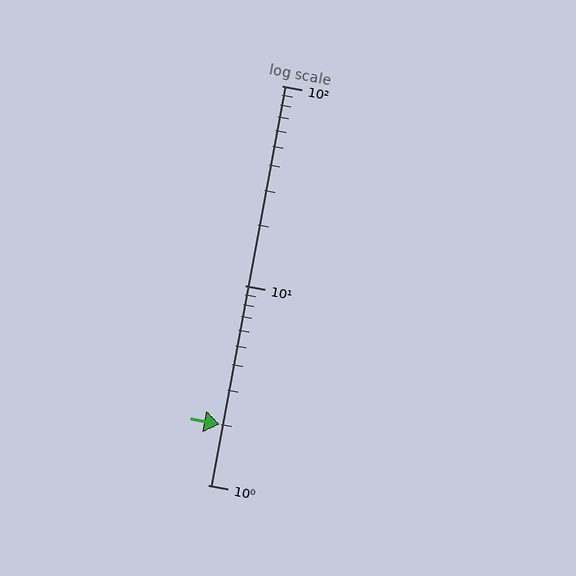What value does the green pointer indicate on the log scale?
The pointer indicates approximately 2.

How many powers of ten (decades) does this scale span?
The scale spans 2 decades, from 1 to 100.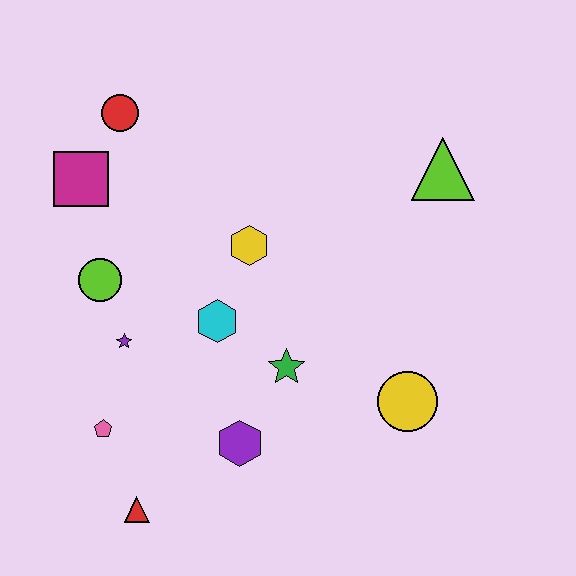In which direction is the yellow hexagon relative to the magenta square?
The yellow hexagon is to the right of the magenta square.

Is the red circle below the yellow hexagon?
No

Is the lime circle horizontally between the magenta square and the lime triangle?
Yes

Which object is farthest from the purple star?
The lime triangle is farthest from the purple star.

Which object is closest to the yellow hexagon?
The cyan hexagon is closest to the yellow hexagon.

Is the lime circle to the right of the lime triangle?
No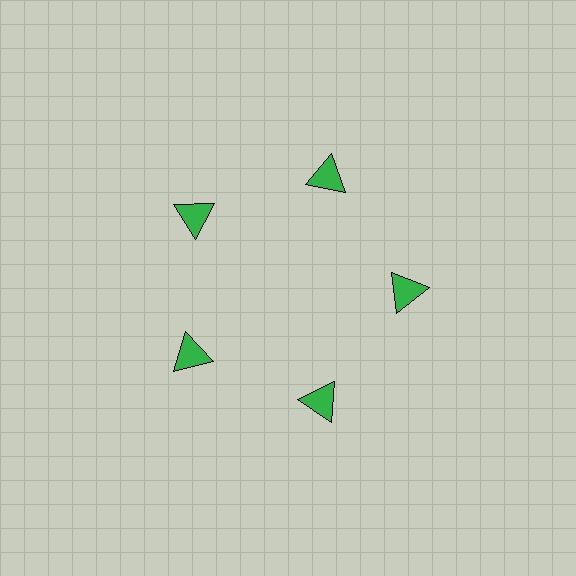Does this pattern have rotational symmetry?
Yes, this pattern has 5-fold rotational symmetry. It looks the same after rotating 72 degrees around the center.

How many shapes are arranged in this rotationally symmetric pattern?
There are 5 shapes, arranged in 5 groups of 1.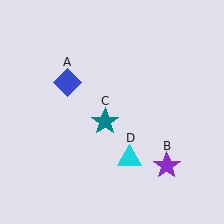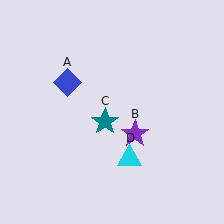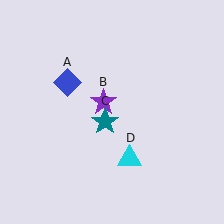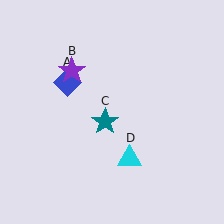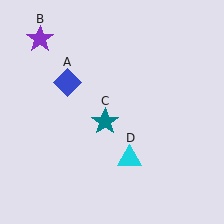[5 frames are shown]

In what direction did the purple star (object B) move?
The purple star (object B) moved up and to the left.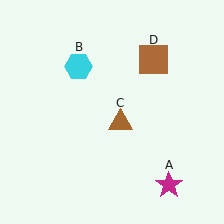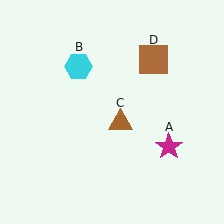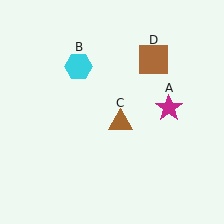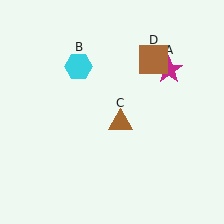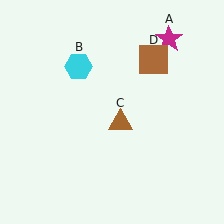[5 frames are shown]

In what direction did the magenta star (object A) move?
The magenta star (object A) moved up.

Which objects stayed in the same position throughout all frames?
Cyan hexagon (object B) and brown triangle (object C) and brown square (object D) remained stationary.